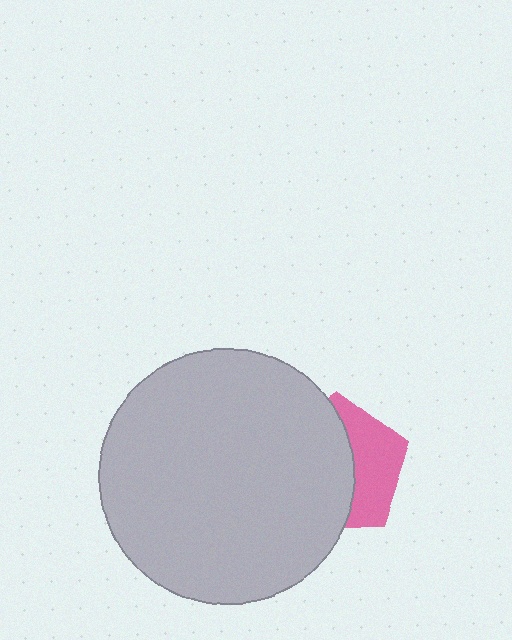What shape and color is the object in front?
The object in front is a light gray circle.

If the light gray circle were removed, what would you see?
You would see the complete pink pentagon.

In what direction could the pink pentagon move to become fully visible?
The pink pentagon could move right. That would shift it out from behind the light gray circle entirely.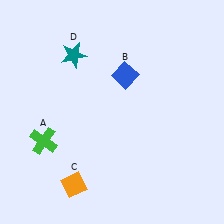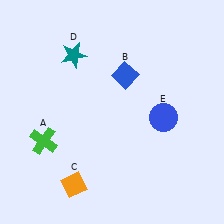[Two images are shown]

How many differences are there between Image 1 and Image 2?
There is 1 difference between the two images.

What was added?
A blue circle (E) was added in Image 2.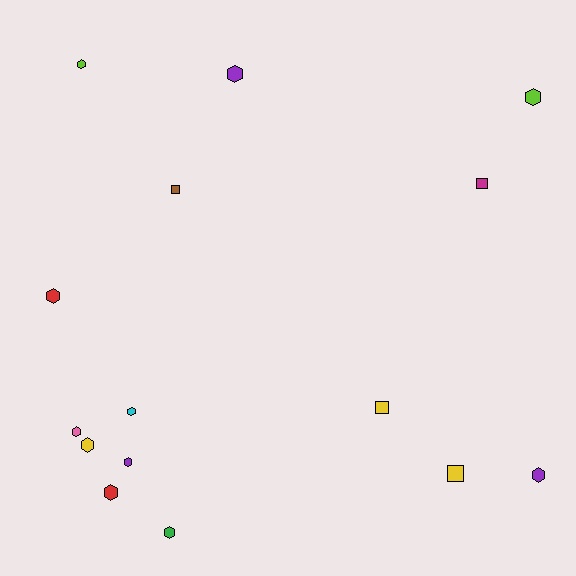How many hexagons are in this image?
There are 11 hexagons.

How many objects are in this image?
There are 15 objects.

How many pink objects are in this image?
There is 1 pink object.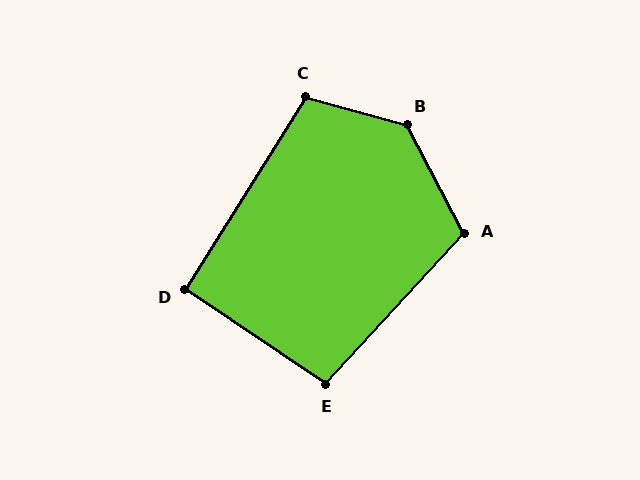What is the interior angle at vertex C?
Approximately 106 degrees (obtuse).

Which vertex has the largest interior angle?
B, at approximately 133 degrees.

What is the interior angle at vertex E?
Approximately 99 degrees (obtuse).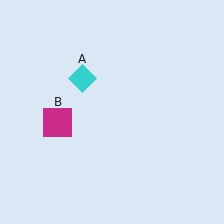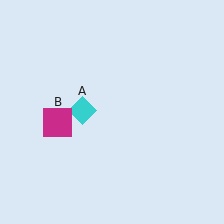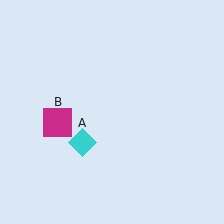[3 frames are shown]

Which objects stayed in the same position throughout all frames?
Magenta square (object B) remained stationary.